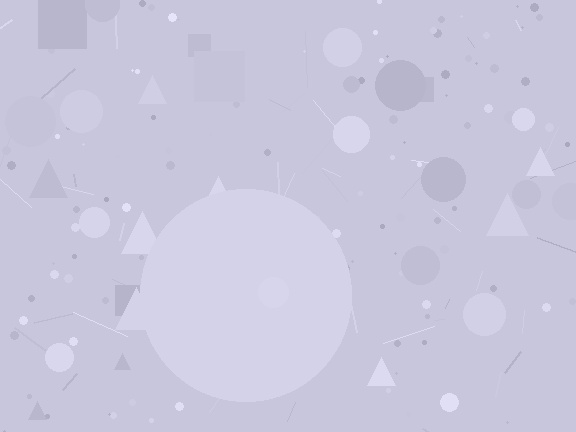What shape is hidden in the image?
A circle is hidden in the image.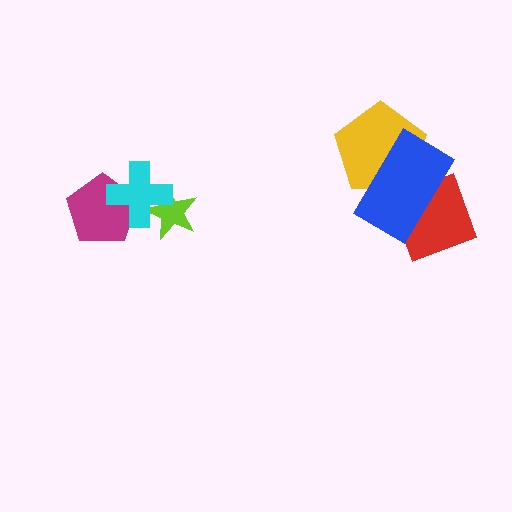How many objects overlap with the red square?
1 object overlaps with the red square.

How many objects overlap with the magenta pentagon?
1 object overlaps with the magenta pentagon.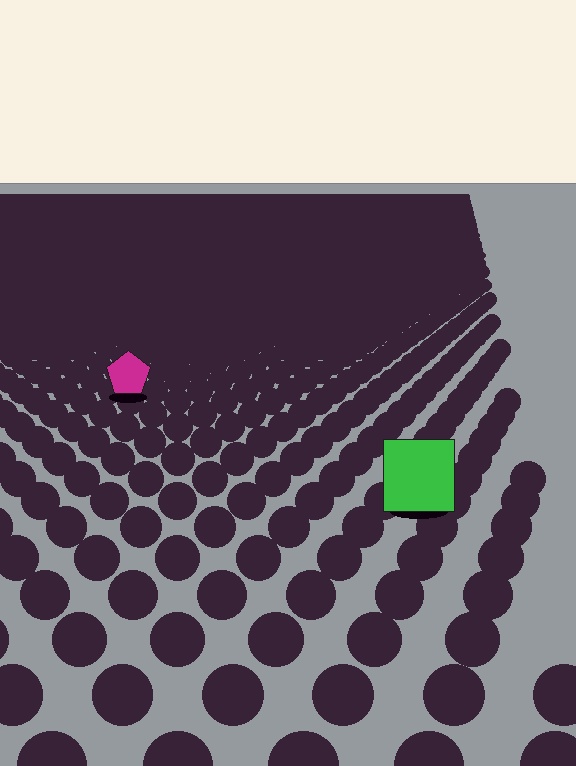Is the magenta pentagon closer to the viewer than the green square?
No. The green square is closer — you can tell from the texture gradient: the ground texture is coarser near it.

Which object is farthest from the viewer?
The magenta pentagon is farthest from the viewer. It appears smaller and the ground texture around it is denser.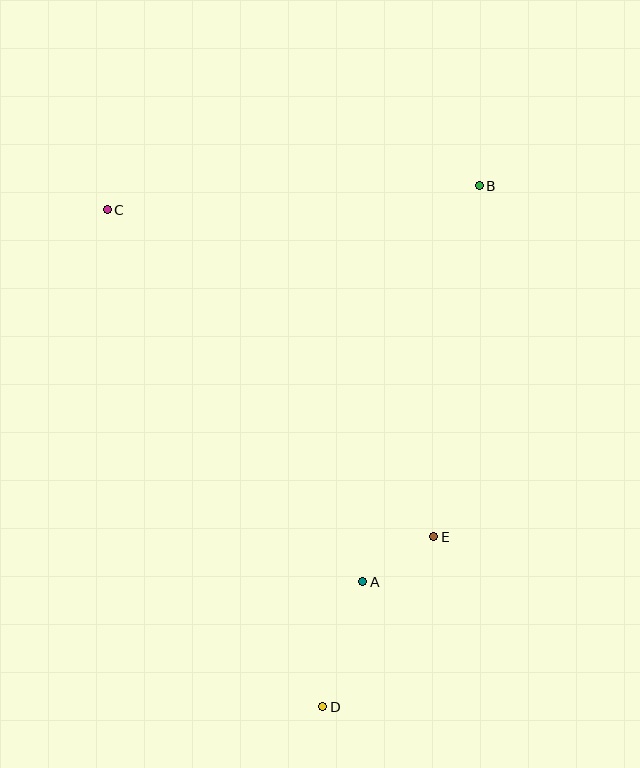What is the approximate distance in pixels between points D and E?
The distance between D and E is approximately 203 pixels.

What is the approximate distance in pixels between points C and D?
The distance between C and D is approximately 542 pixels.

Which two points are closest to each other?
Points A and E are closest to each other.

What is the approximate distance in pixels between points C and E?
The distance between C and E is approximately 462 pixels.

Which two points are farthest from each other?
Points B and D are farthest from each other.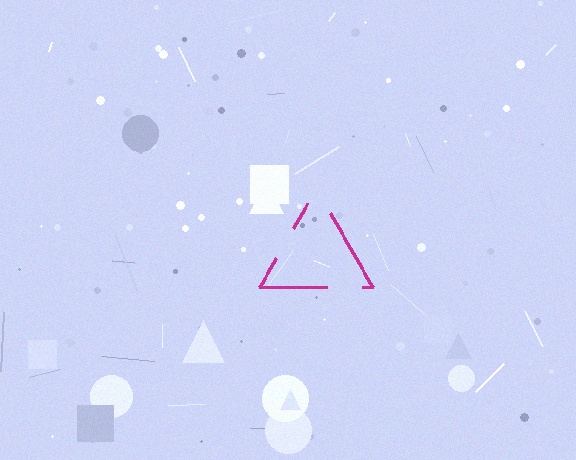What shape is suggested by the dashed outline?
The dashed outline suggests a triangle.